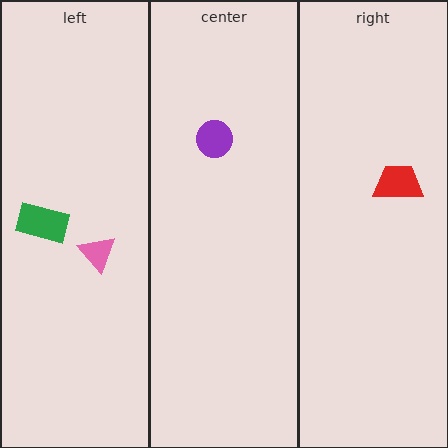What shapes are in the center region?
The purple circle.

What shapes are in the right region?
The red trapezoid.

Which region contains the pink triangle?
The left region.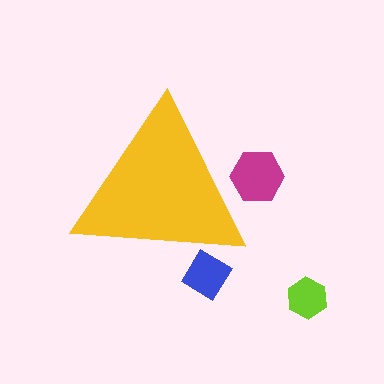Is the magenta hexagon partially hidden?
Yes, the magenta hexagon is partially hidden behind the yellow triangle.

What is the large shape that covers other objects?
A yellow triangle.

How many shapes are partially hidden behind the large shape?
2 shapes are partially hidden.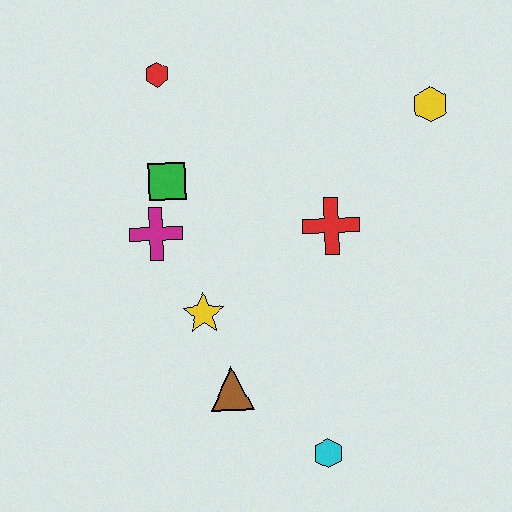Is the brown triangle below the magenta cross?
Yes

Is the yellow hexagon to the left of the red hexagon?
No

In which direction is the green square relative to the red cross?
The green square is to the left of the red cross.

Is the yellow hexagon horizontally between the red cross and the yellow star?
No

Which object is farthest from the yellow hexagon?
The cyan hexagon is farthest from the yellow hexagon.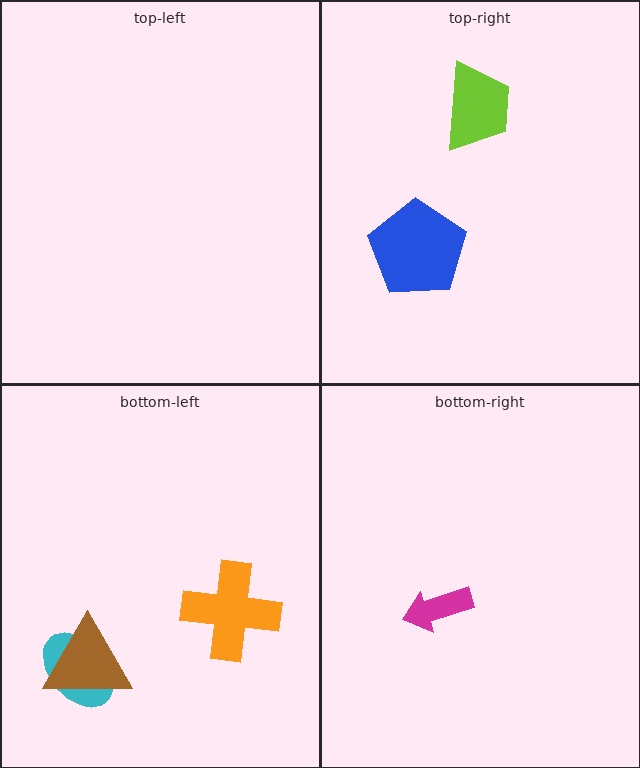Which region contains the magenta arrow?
The bottom-right region.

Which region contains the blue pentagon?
The top-right region.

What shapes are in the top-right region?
The blue pentagon, the lime trapezoid.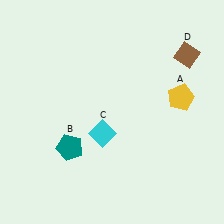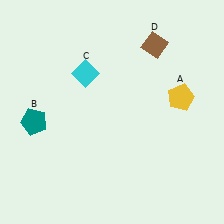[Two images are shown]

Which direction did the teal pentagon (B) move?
The teal pentagon (B) moved left.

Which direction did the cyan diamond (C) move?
The cyan diamond (C) moved up.